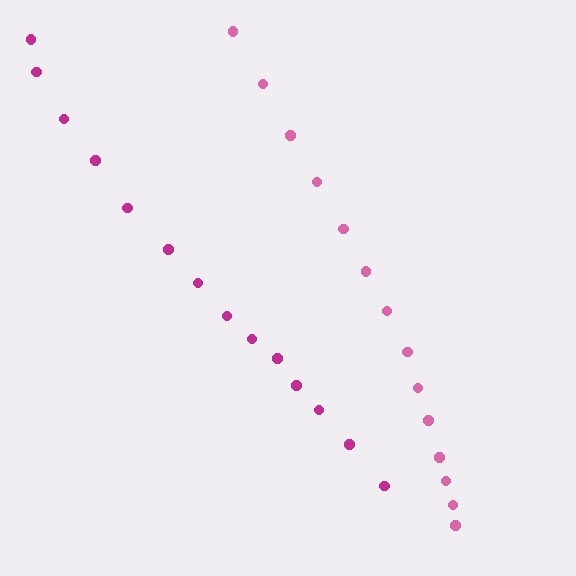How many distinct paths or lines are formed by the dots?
There are 2 distinct paths.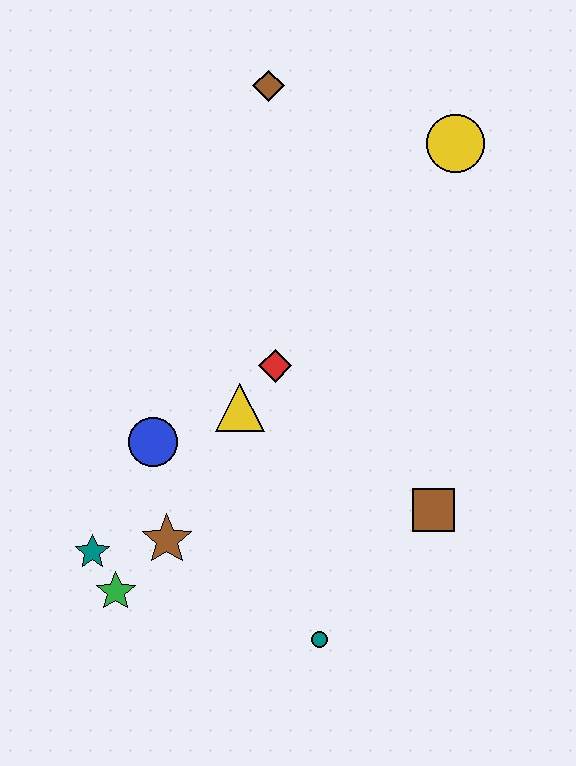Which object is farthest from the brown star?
The yellow circle is farthest from the brown star.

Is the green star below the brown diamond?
Yes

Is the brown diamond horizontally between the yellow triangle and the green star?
No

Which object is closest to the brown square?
The teal circle is closest to the brown square.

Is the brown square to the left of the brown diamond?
No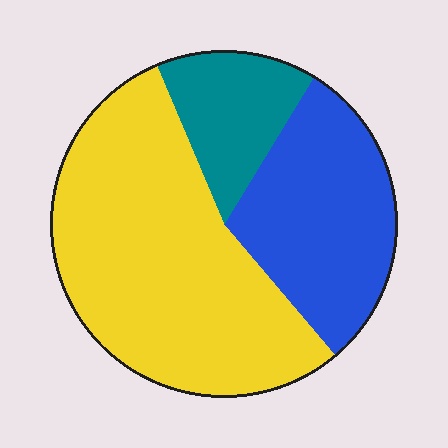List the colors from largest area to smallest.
From largest to smallest: yellow, blue, teal.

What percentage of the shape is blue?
Blue takes up about one third (1/3) of the shape.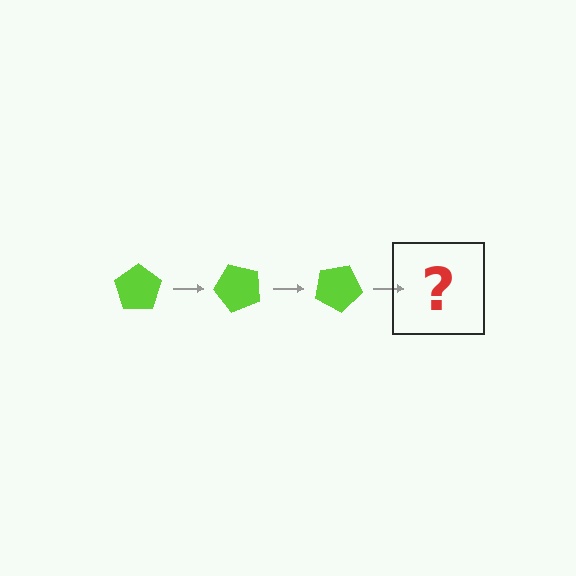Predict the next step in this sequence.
The next step is a lime pentagon rotated 150 degrees.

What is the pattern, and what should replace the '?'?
The pattern is that the pentagon rotates 50 degrees each step. The '?' should be a lime pentagon rotated 150 degrees.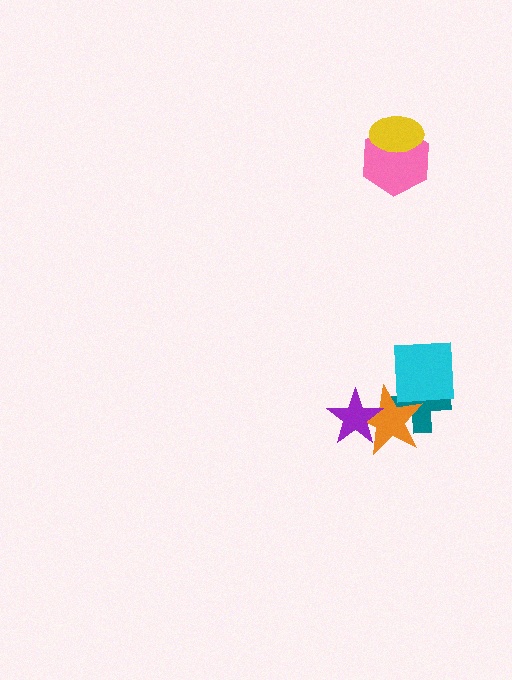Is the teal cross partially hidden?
Yes, it is partially covered by another shape.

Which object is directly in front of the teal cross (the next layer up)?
The orange star is directly in front of the teal cross.